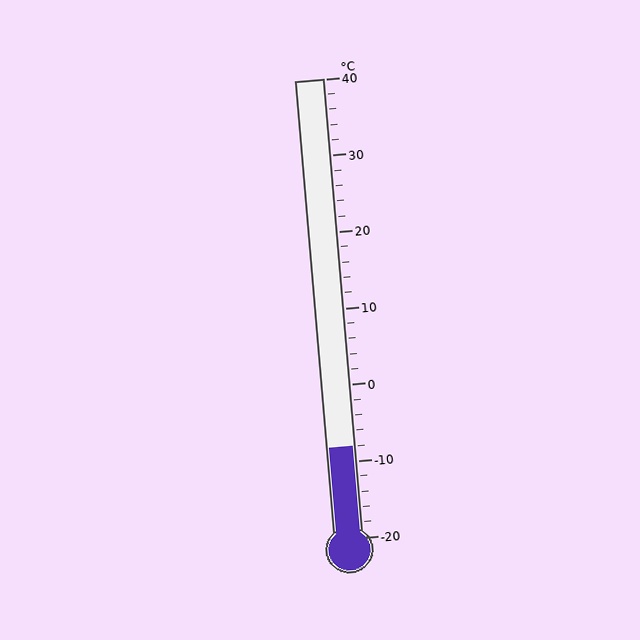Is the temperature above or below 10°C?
The temperature is below 10°C.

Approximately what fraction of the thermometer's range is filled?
The thermometer is filled to approximately 20% of its range.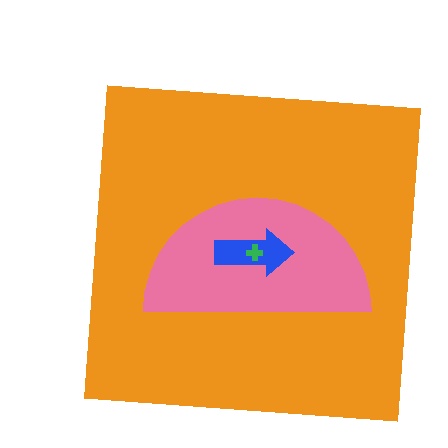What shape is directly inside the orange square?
The pink semicircle.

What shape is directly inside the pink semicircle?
The blue arrow.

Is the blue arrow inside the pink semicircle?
Yes.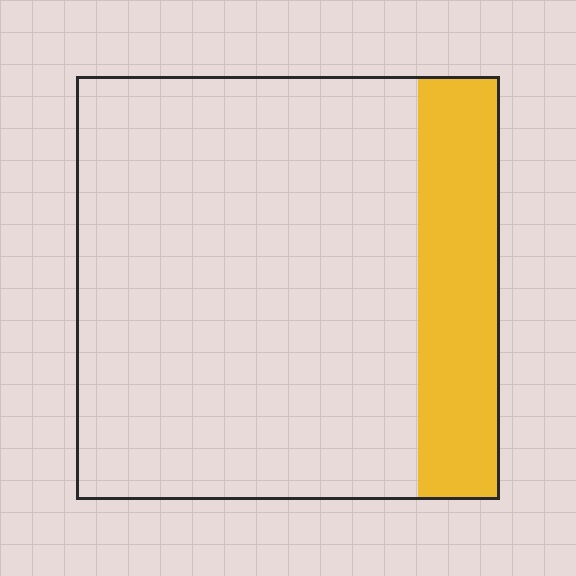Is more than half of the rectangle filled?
No.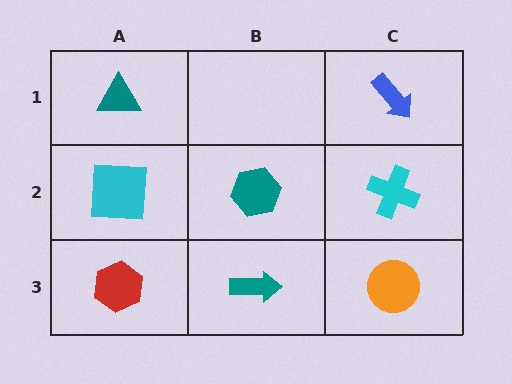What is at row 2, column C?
A cyan cross.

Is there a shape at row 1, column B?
No, that cell is empty.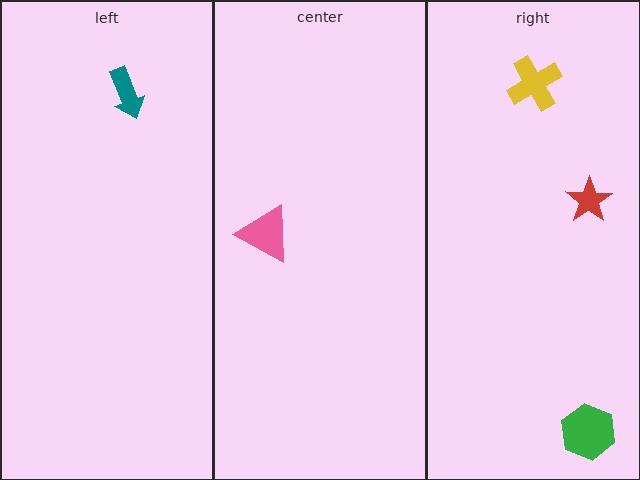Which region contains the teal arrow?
The left region.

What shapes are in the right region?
The yellow cross, the green hexagon, the red star.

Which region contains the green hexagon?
The right region.